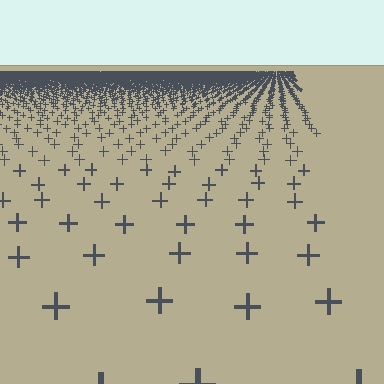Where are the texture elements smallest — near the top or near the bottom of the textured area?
Near the top.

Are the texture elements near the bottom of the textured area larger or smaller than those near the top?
Larger. Near the bottom, elements are closer to the viewer and appear at a bigger on-screen size.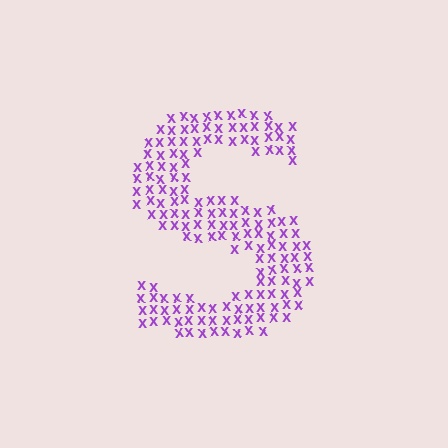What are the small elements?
The small elements are letter X's.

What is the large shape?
The large shape is the letter S.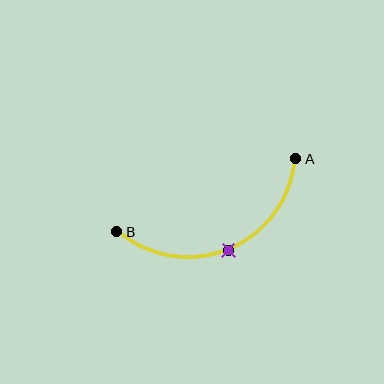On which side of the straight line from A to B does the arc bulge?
The arc bulges below the straight line connecting A and B.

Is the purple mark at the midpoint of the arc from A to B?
Yes. The purple mark lies on the arc at equal arc-length from both A and B — it is the arc midpoint.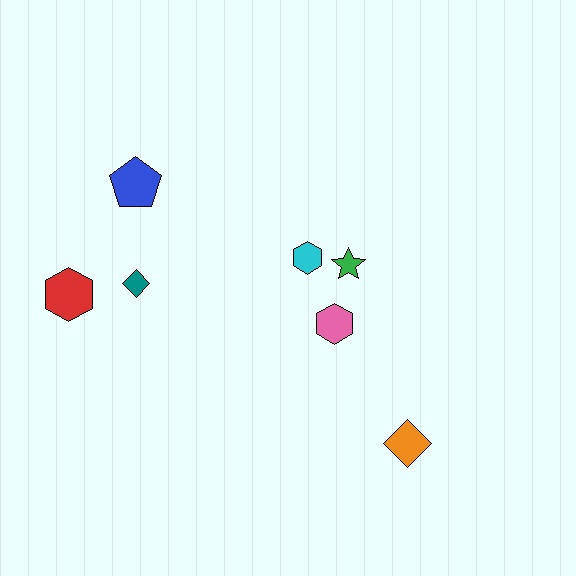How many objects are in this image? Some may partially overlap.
There are 7 objects.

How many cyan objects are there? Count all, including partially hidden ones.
There is 1 cyan object.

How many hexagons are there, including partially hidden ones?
There are 3 hexagons.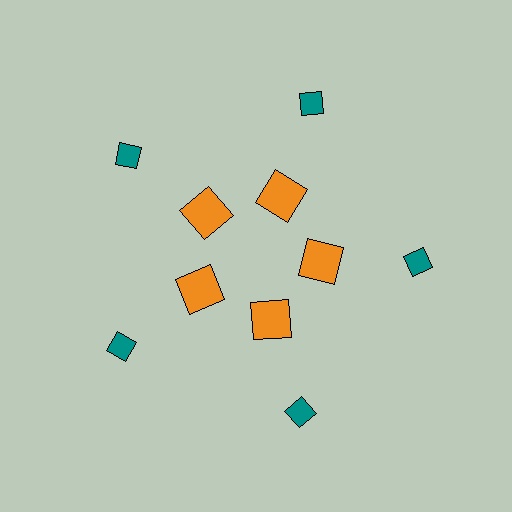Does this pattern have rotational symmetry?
Yes, this pattern has 5-fold rotational symmetry. It looks the same after rotating 72 degrees around the center.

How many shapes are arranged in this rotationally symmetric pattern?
There are 10 shapes, arranged in 5 groups of 2.